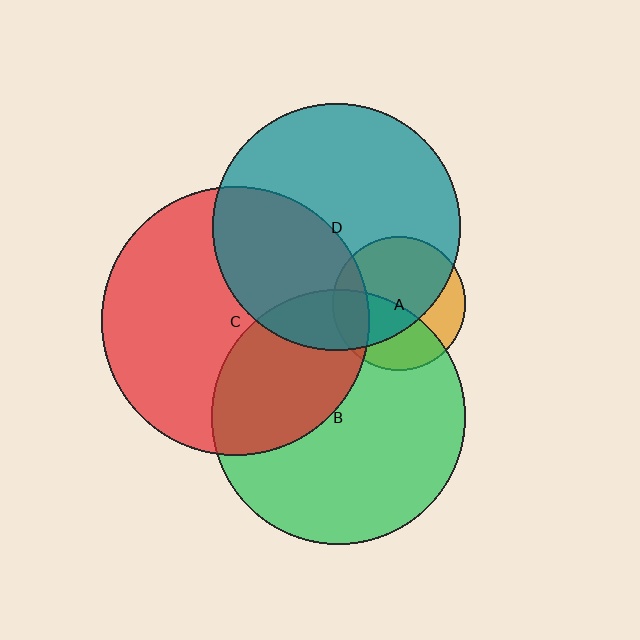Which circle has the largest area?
Circle C (red).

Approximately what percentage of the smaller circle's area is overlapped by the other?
Approximately 70%.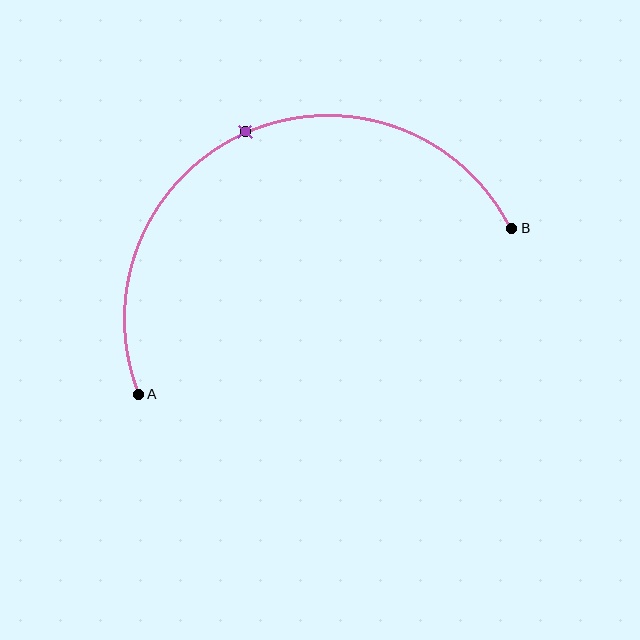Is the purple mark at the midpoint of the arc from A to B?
Yes. The purple mark lies on the arc at equal arc-length from both A and B — it is the arc midpoint.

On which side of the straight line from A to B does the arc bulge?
The arc bulges above the straight line connecting A and B.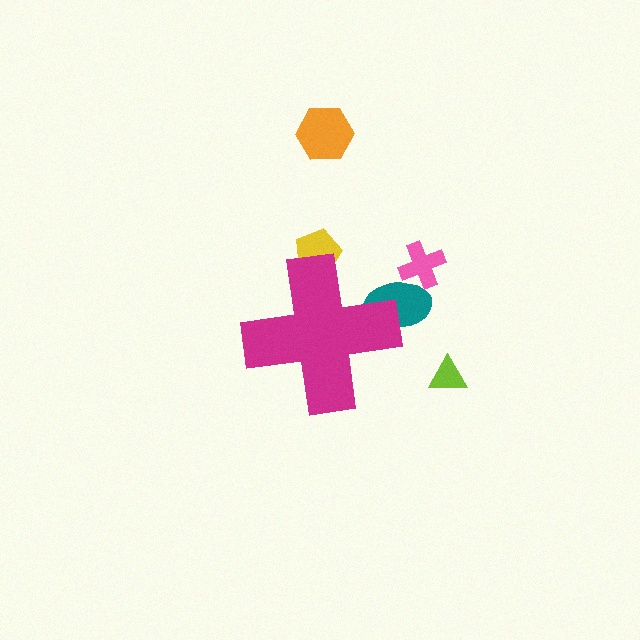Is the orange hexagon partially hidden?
No, the orange hexagon is fully visible.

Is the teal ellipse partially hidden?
Yes, the teal ellipse is partially hidden behind the magenta cross.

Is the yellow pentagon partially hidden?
Yes, the yellow pentagon is partially hidden behind the magenta cross.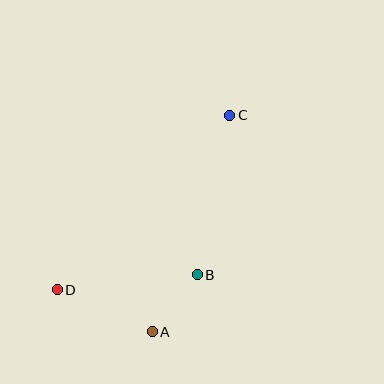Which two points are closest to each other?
Points A and B are closest to each other.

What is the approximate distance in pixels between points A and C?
The distance between A and C is approximately 230 pixels.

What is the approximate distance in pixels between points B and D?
The distance between B and D is approximately 141 pixels.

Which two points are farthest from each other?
Points C and D are farthest from each other.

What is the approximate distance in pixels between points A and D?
The distance between A and D is approximately 104 pixels.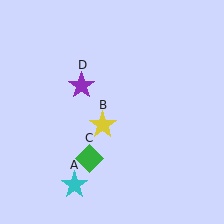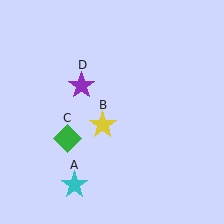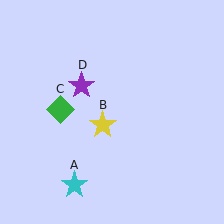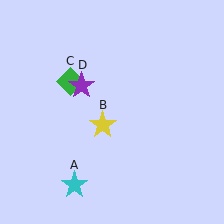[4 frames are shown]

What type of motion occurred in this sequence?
The green diamond (object C) rotated clockwise around the center of the scene.